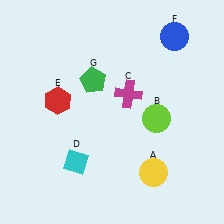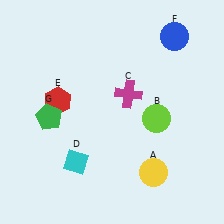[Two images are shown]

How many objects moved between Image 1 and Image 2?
1 object moved between the two images.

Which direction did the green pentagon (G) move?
The green pentagon (G) moved left.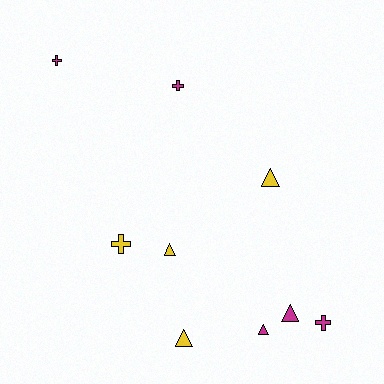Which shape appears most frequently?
Triangle, with 5 objects.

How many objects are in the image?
There are 9 objects.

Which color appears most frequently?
Magenta, with 5 objects.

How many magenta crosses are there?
There are 3 magenta crosses.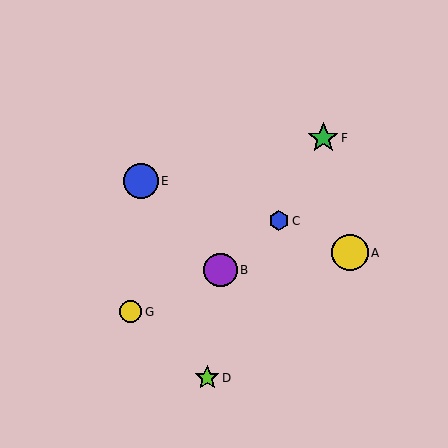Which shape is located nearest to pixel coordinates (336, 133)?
The green star (labeled F) at (323, 138) is nearest to that location.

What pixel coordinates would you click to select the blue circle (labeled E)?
Click at (141, 181) to select the blue circle E.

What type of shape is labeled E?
Shape E is a blue circle.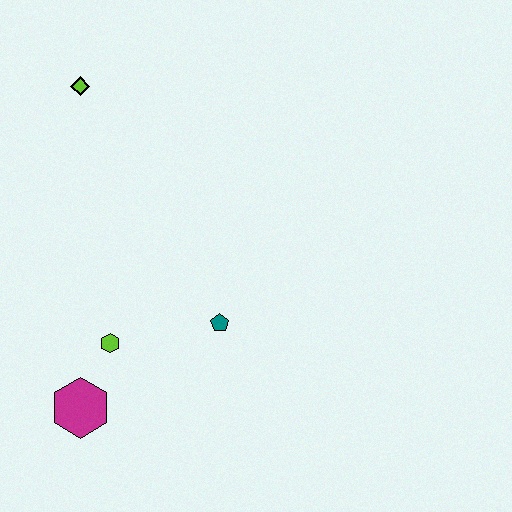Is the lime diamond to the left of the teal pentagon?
Yes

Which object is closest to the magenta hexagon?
The lime hexagon is closest to the magenta hexagon.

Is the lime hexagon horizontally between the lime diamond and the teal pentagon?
Yes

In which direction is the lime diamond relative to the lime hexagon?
The lime diamond is above the lime hexagon.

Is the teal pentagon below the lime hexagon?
No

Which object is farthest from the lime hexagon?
The lime diamond is farthest from the lime hexagon.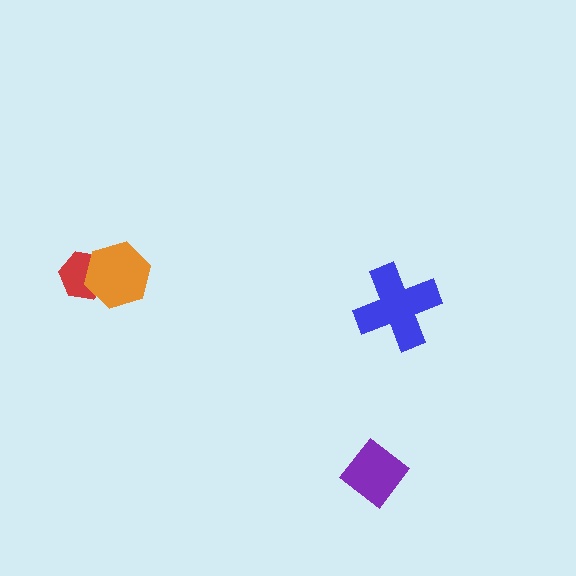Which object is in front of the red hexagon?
The orange hexagon is in front of the red hexagon.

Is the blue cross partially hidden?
No, no other shape covers it.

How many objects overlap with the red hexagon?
1 object overlaps with the red hexagon.